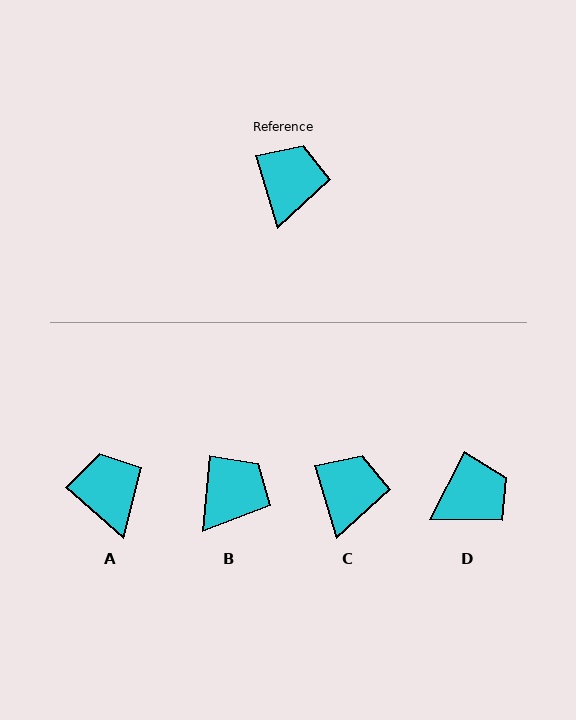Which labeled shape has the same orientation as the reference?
C.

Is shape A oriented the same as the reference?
No, it is off by about 33 degrees.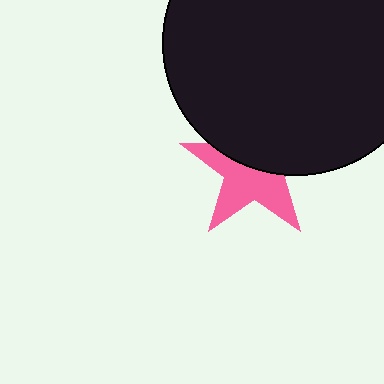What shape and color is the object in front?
The object in front is a black circle.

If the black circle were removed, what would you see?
You would see the complete pink star.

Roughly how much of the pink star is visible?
About half of it is visible (roughly 54%).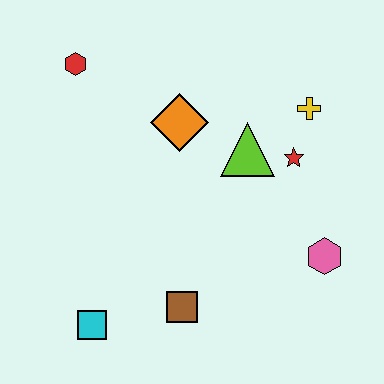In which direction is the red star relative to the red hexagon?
The red star is to the right of the red hexagon.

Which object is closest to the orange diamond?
The lime triangle is closest to the orange diamond.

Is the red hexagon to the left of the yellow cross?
Yes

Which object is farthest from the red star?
The cyan square is farthest from the red star.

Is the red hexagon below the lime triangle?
No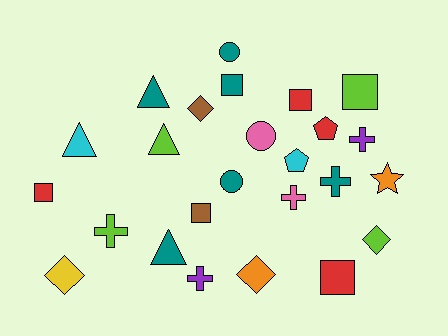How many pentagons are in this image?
There are 2 pentagons.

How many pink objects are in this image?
There are 2 pink objects.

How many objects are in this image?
There are 25 objects.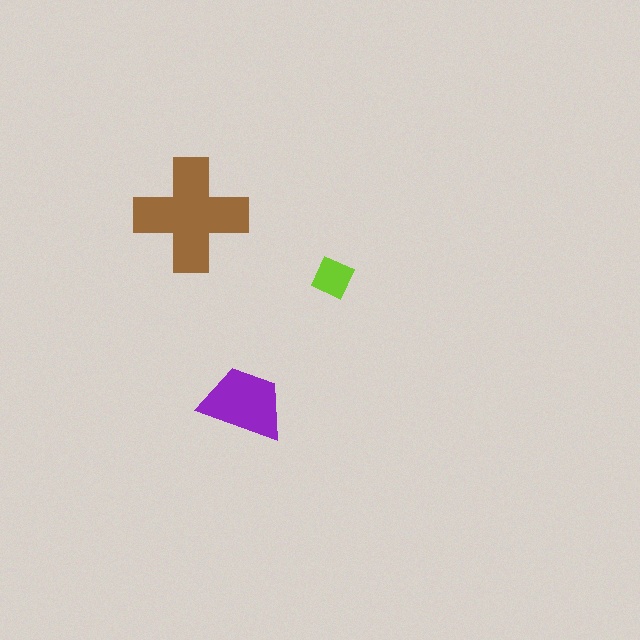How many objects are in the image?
There are 3 objects in the image.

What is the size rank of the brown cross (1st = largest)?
1st.